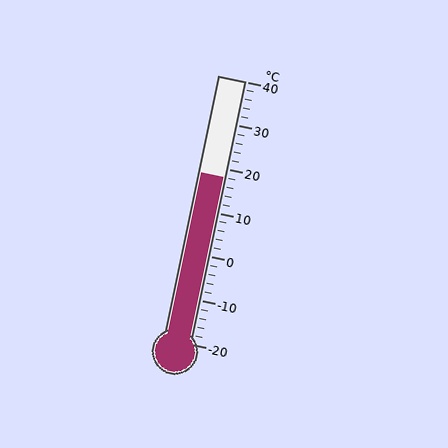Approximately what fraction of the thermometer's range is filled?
The thermometer is filled to approximately 65% of its range.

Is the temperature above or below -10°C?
The temperature is above -10°C.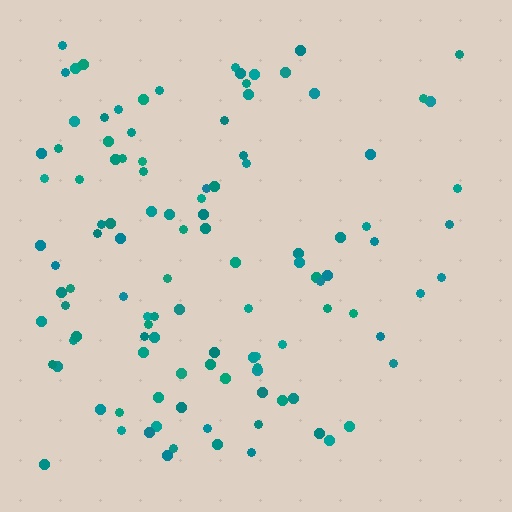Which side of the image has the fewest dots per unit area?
The right.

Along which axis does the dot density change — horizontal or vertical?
Horizontal.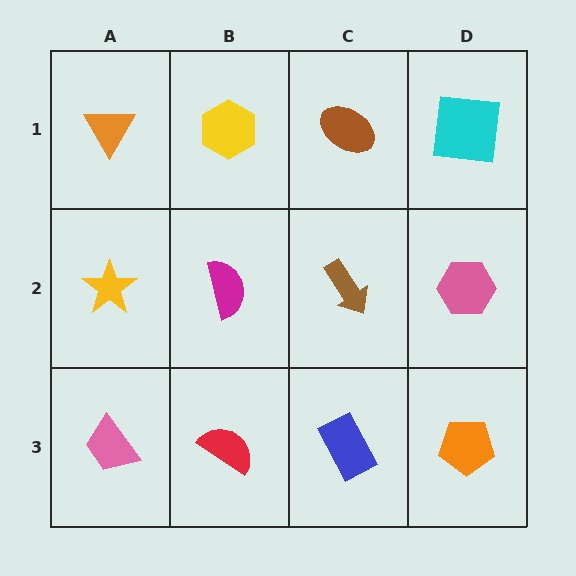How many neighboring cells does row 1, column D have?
2.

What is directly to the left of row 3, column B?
A pink trapezoid.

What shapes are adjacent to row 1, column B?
A magenta semicircle (row 2, column B), an orange triangle (row 1, column A), a brown ellipse (row 1, column C).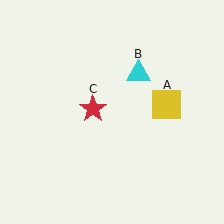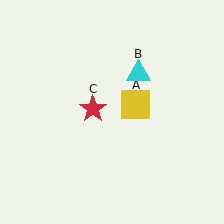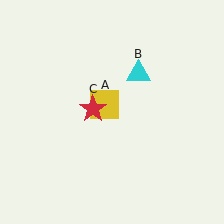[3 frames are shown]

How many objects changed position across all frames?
1 object changed position: yellow square (object A).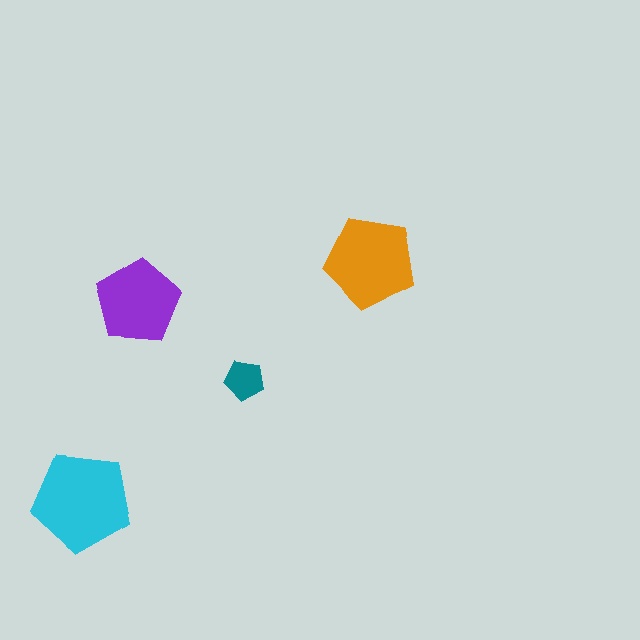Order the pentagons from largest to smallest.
the cyan one, the orange one, the purple one, the teal one.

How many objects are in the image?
There are 4 objects in the image.